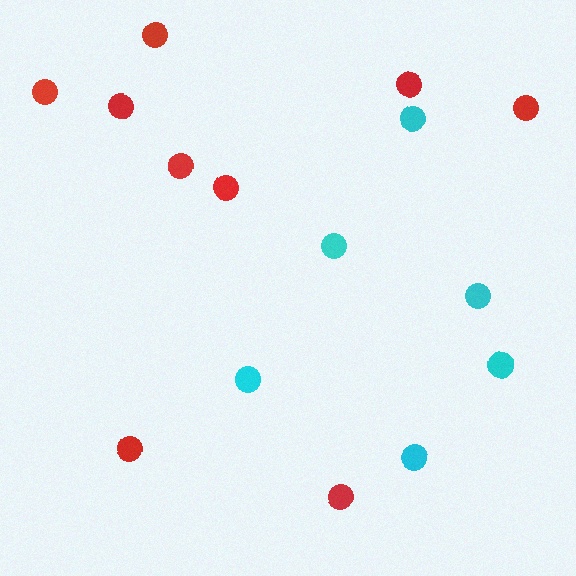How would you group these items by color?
There are 2 groups: one group of red circles (9) and one group of cyan circles (6).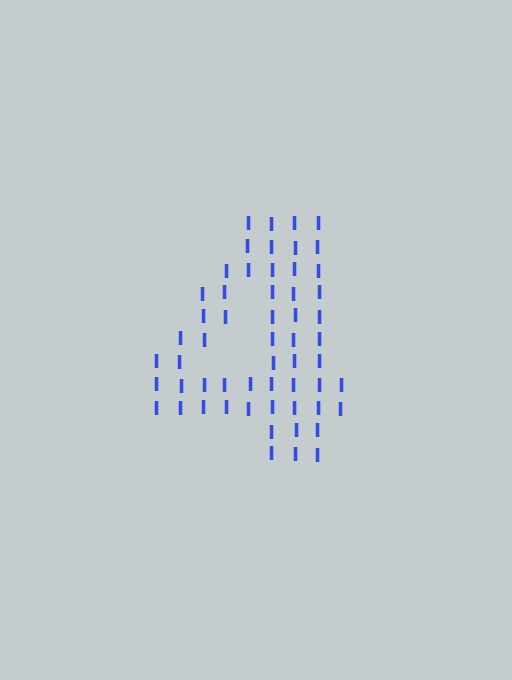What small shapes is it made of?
It is made of small letter I's.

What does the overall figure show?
The overall figure shows the digit 4.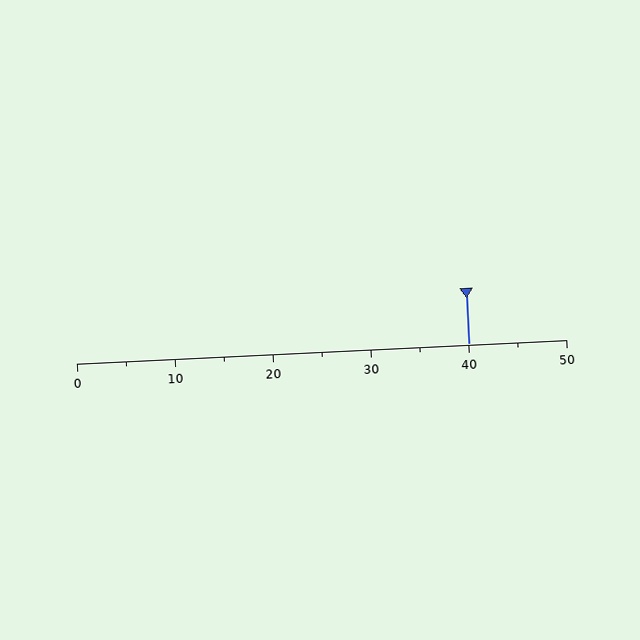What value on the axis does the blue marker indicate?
The marker indicates approximately 40.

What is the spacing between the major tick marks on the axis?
The major ticks are spaced 10 apart.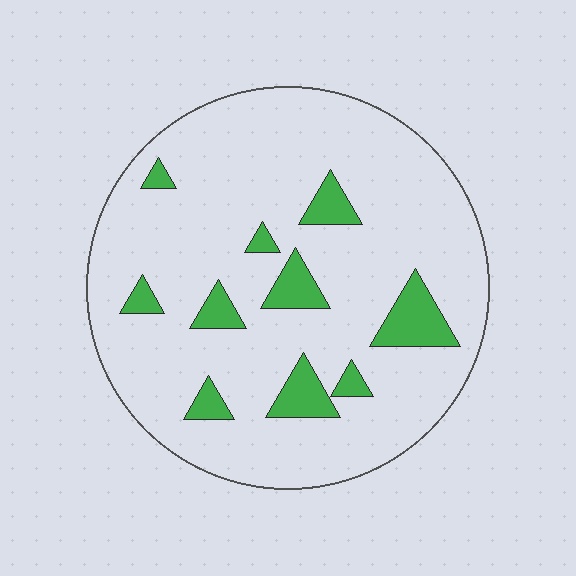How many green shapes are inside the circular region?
10.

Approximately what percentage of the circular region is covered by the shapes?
Approximately 10%.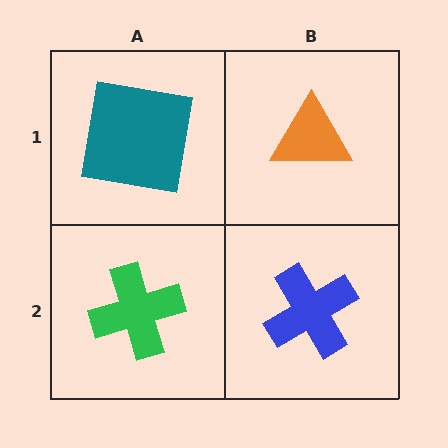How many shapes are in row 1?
2 shapes.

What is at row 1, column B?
An orange triangle.